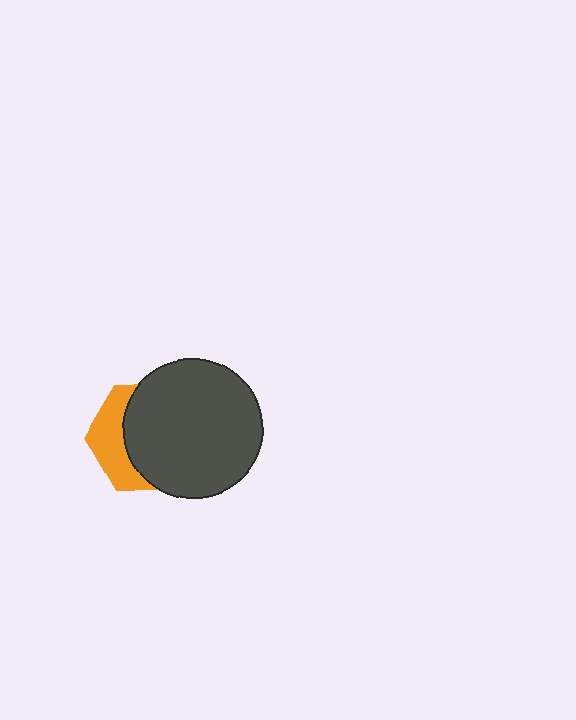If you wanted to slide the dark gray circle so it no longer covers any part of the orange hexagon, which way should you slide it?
Slide it right — that is the most direct way to separate the two shapes.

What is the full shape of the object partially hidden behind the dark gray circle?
The partially hidden object is an orange hexagon.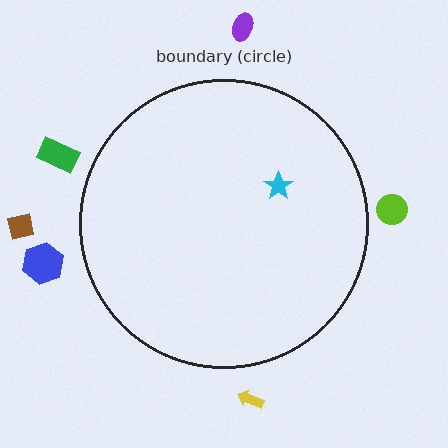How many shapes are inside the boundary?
1 inside, 6 outside.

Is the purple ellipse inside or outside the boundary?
Outside.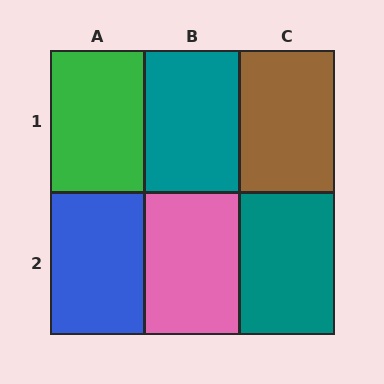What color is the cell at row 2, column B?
Pink.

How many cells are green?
1 cell is green.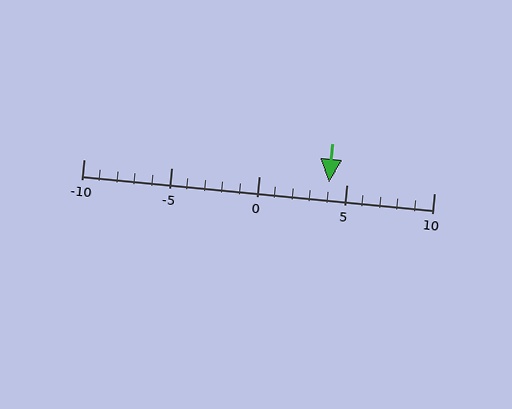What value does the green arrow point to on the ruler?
The green arrow points to approximately 4.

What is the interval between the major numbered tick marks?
The major tick marks are spaced 5 units apart.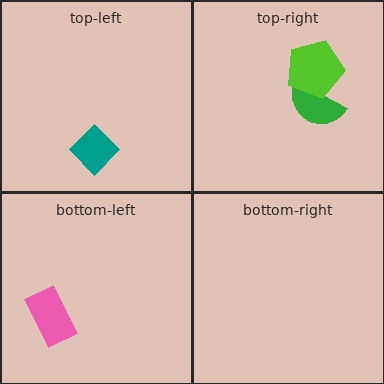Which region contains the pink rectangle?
The bottom-left region.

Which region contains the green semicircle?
The top-right region.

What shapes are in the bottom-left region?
The pink rectangle.